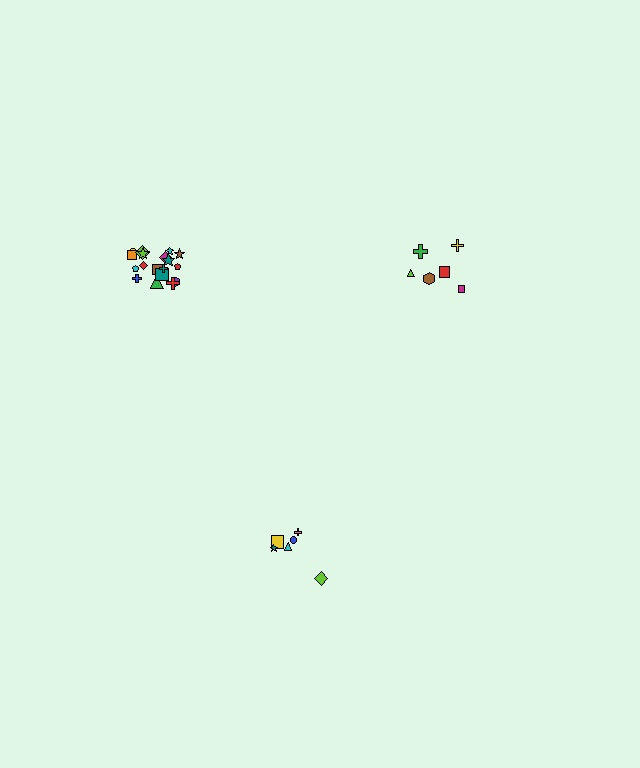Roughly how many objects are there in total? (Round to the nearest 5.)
Roughly 30 objects in total.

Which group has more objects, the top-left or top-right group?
The top-left group.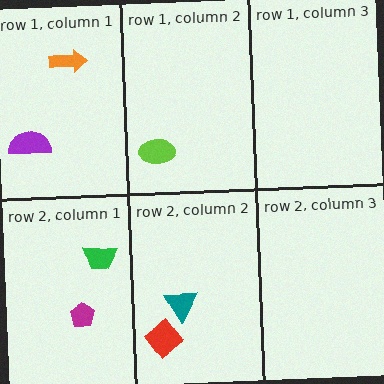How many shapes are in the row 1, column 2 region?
1.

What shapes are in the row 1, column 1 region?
The orange arrow, the purple semicircle.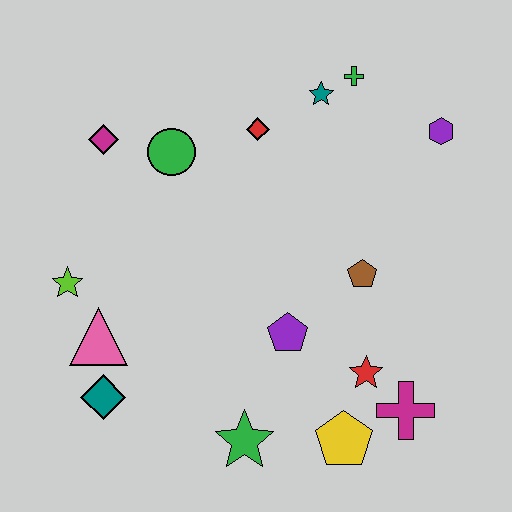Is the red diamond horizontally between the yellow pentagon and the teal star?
No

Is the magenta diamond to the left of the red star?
Yes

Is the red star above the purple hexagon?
No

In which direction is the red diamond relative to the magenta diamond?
The red diamond is to the right of the magenta diamond.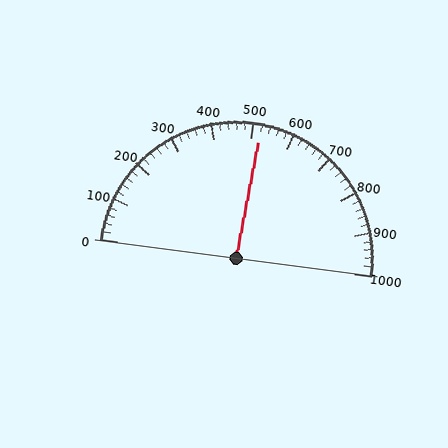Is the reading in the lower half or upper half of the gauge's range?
The reading is in the upper half of the range (0 to 1000).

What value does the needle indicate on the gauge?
The needle indicates approximately 520.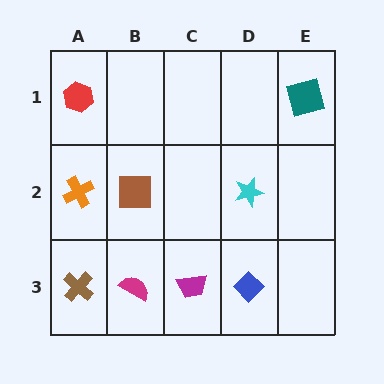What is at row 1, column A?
A red hexagon.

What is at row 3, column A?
A brown cross.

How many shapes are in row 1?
2 shapes.